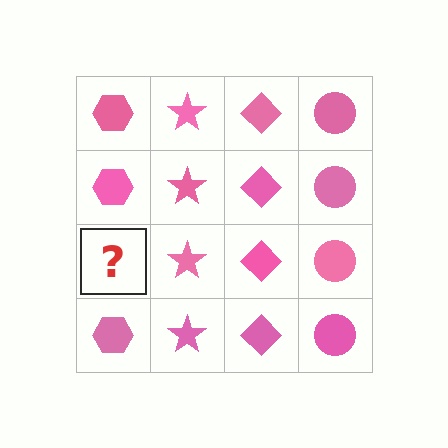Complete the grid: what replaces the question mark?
The question mark should be replaced with a pink hexagon.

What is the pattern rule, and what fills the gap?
The rule is that each column has a consistent shape. The gap should be filled with a pink hexagon.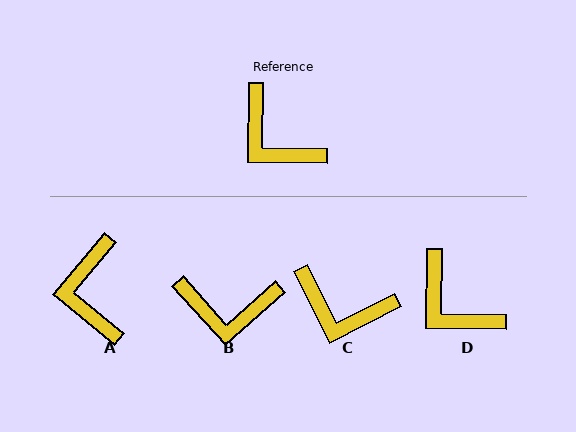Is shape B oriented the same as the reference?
No, it is off by about 43 degrees.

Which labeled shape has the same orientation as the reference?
D.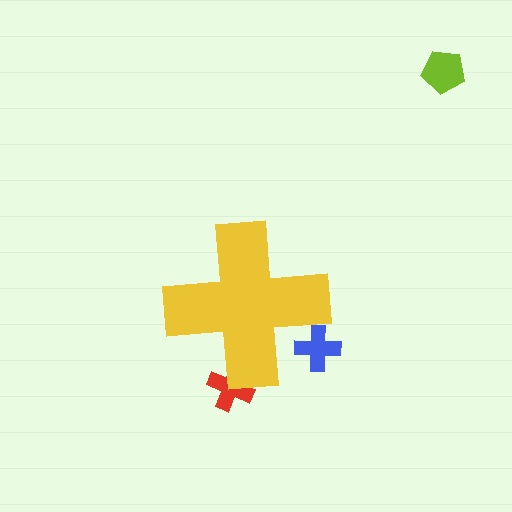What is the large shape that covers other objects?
A yellow cross.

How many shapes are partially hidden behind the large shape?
2 shapes are partially hidden.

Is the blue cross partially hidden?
Yes, the blue cross is partially hidden behind the yellow cross.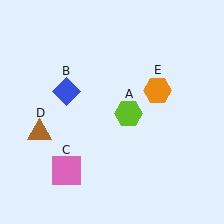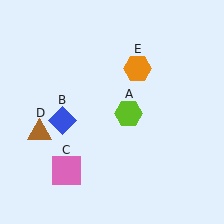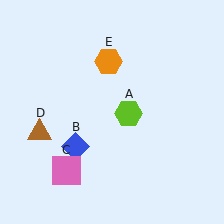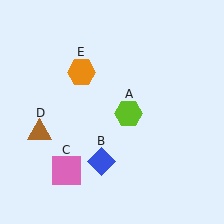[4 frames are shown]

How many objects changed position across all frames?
2 objects changed position: blue diamond (object B), orange hexagon (object E).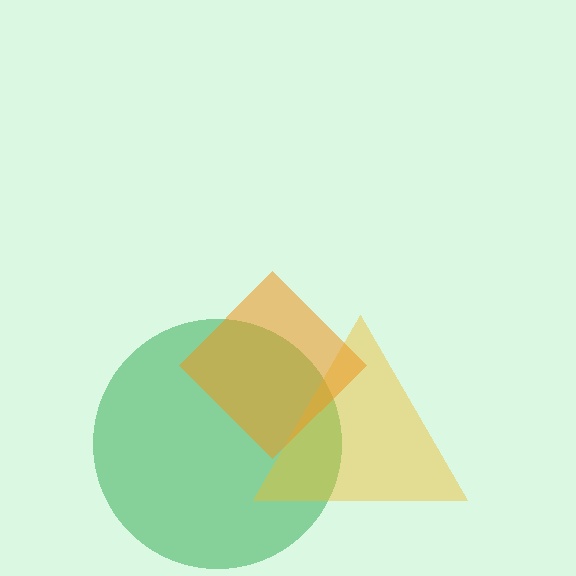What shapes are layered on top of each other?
The layered shapes are: a green circle, a yellow triangle, an orange diamond.